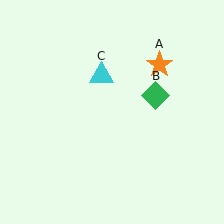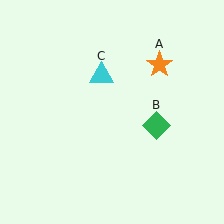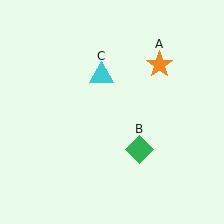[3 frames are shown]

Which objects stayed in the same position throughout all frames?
Orange star (object A) and cyan triangle (object C) remained stationary.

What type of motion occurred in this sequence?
The green diamond (object B) rotated clockwise around the center of the scene.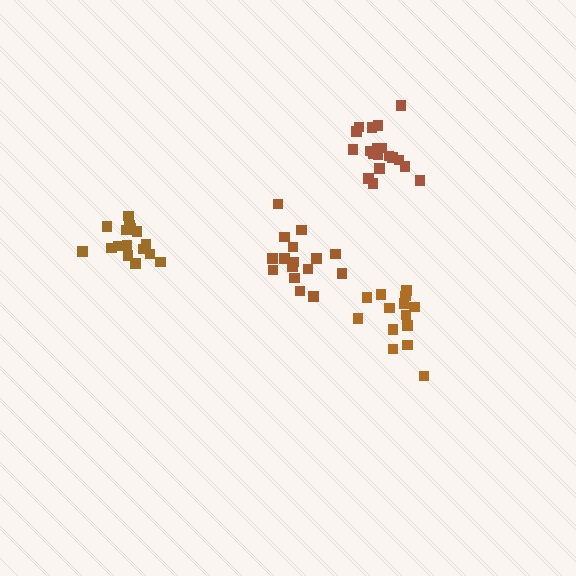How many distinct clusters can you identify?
There are 4 distinct clusters.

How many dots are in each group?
Group 1: 16 dots, Group 2: 15 dots, Group 3: 16 dots, Group 4: 19 dots (66 total).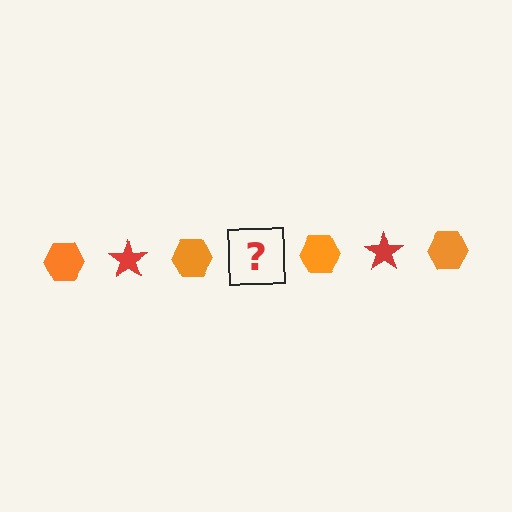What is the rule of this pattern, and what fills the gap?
The rule is that the pattern alternates between orange hexagon and red star. The gap should be filled with a red star.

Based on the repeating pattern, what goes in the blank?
The blank should be a red star.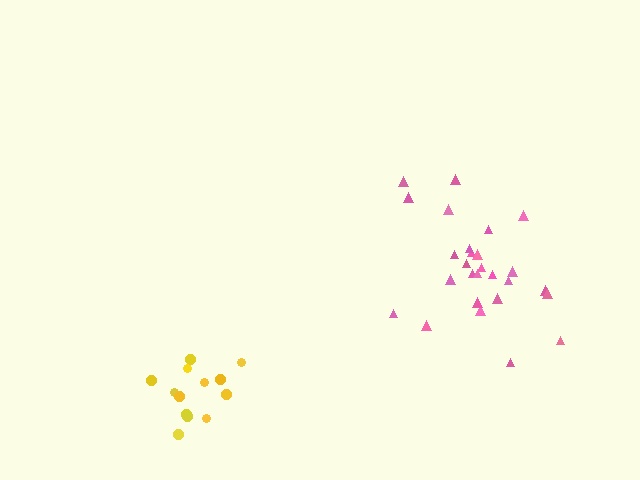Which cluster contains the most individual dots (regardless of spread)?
Pink (28).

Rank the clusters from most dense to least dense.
yellow, pink.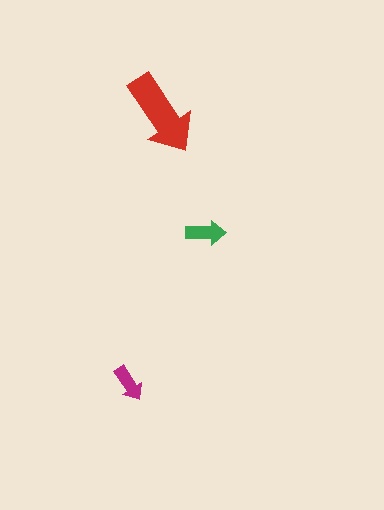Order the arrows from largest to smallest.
the red one, the green one, the magenta one.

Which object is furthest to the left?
The magenta arrow is leftmost.